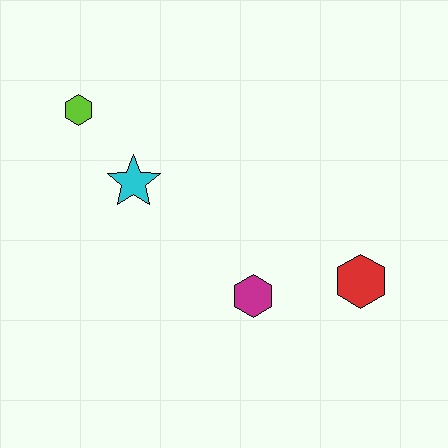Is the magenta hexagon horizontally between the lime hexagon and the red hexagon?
Yes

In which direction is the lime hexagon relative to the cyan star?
The lime hexagon is above the cyan star.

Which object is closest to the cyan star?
The lime hexagon is closest to the cyan star.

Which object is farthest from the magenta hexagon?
The lime hexagon is farthest from the magenta hexagon.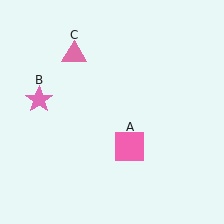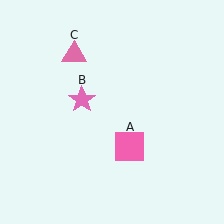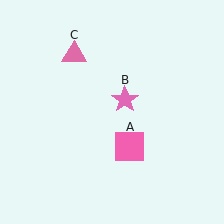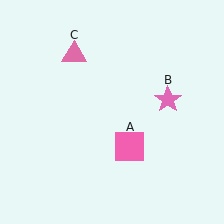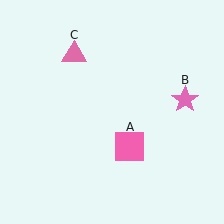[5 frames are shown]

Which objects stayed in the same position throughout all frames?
Pink square (object A) and pink triangle (object C) remained stationary.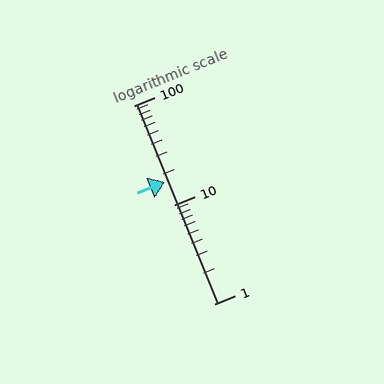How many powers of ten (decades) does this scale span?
The scale spans 2 decades, from 1 to 100.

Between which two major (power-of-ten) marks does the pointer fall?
The pointer is between 10 and 100.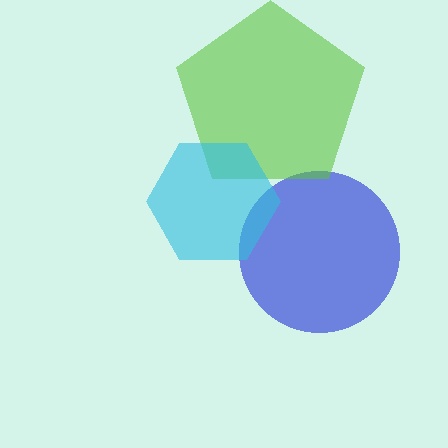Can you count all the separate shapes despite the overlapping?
Yes, there are 3 separate shapes.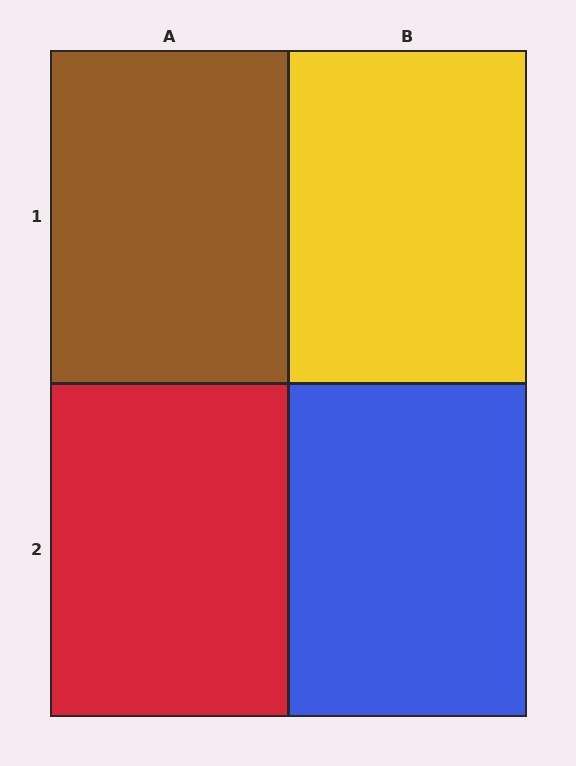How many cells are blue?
1 cell is blue.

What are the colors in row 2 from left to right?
Red, blue.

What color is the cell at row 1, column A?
Brown.